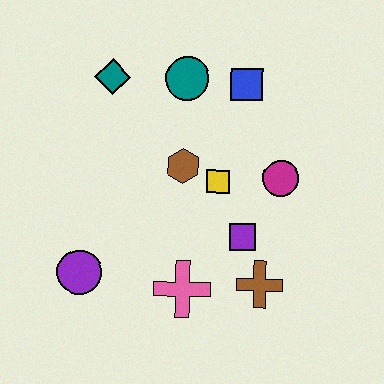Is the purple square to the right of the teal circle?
Yes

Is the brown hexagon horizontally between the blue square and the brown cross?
No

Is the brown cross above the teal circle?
No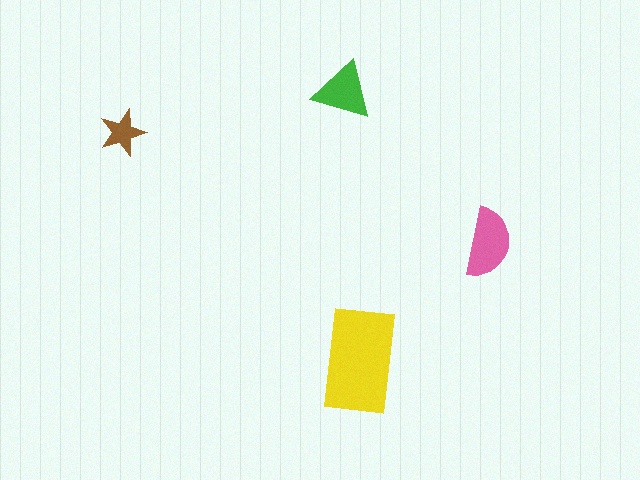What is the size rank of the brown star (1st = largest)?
4th.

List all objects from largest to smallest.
The yellow rectangle, the pink semicircle, the green triangle, the brown star.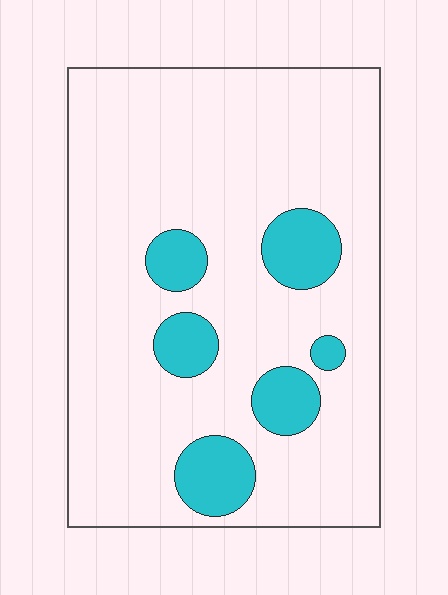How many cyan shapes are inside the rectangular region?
6.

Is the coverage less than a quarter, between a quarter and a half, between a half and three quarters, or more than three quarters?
Less than a quarter.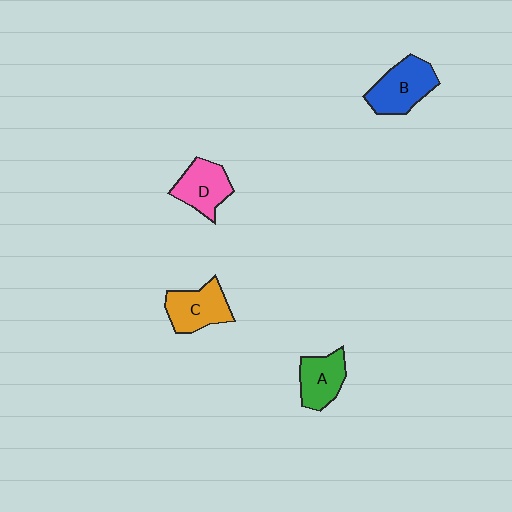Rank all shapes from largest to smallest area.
From largest to smallest: B (blue), C (orange), D (pink), A (green).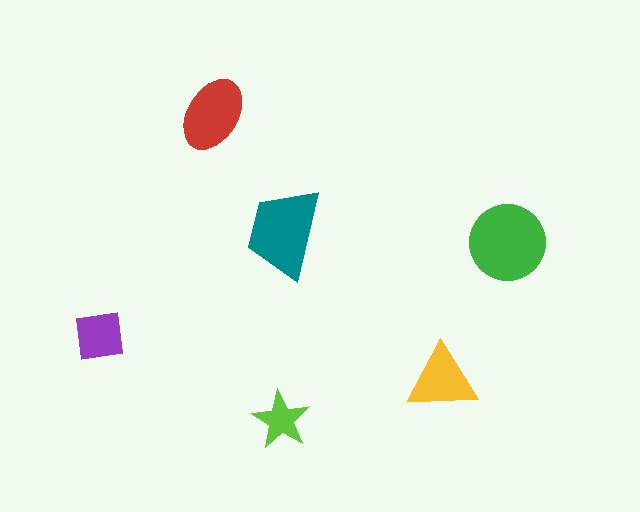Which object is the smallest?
The lime star.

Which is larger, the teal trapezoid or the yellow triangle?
The teal trapezoid.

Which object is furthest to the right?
The green circle is rightmost.